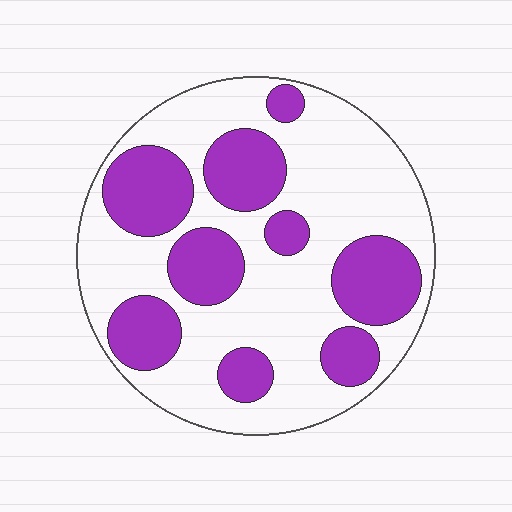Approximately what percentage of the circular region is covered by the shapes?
Approximately 35%.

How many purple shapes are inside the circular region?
9.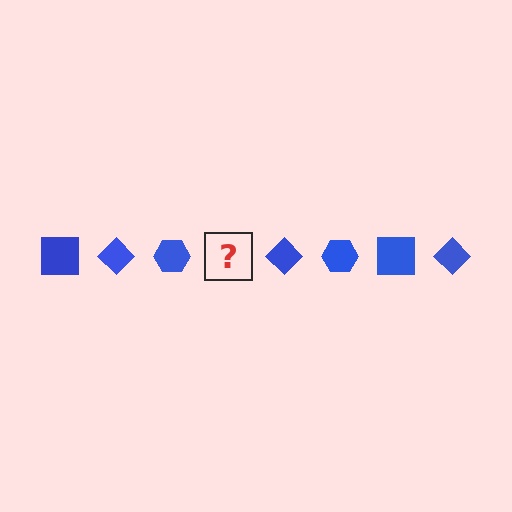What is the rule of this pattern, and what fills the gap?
The rule is that the pattern cycles through square, diamond, hexagon shapes in blue. The gap should be filled with a blue square.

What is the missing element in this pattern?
The missing element is a blue square.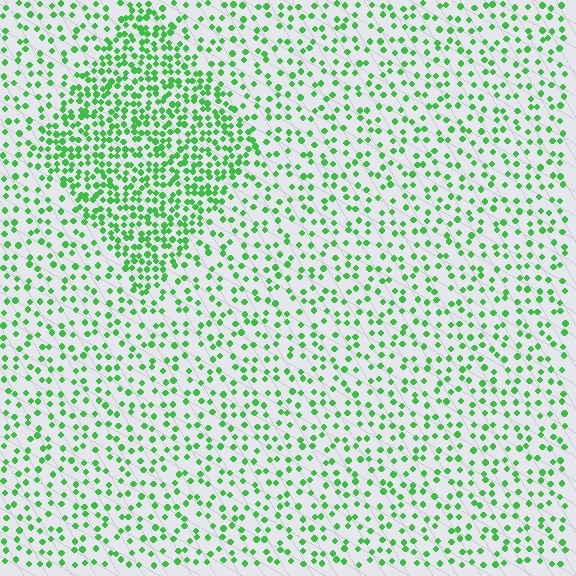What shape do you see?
I see a diamond.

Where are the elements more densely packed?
The elements are more densely packed inside the diamond boundary.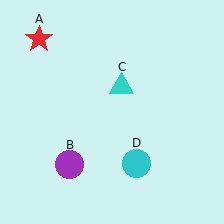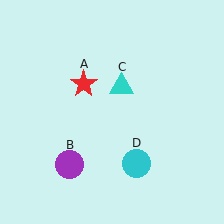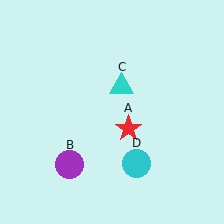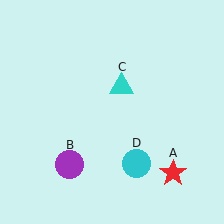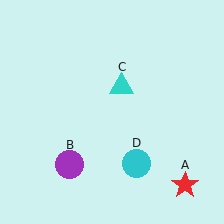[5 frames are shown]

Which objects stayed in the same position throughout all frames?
Purple circle (object B) and cyan triangle (object C) and cyan circle (object D) remained stationary.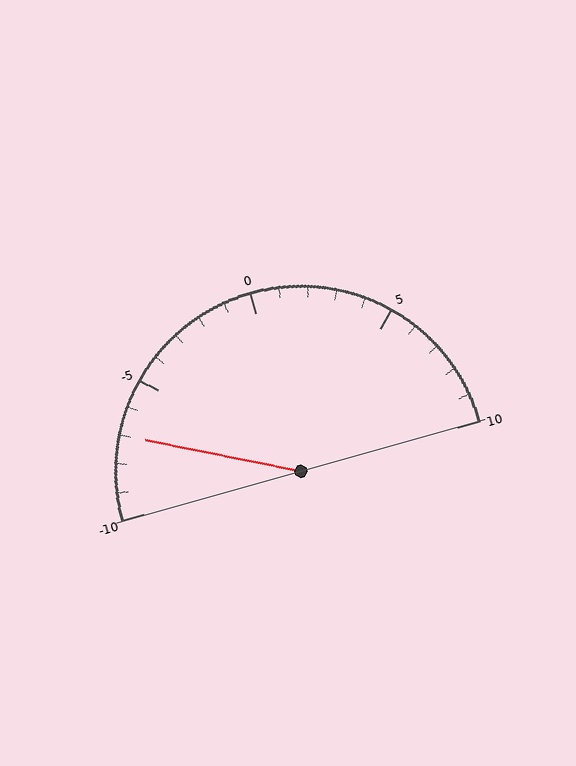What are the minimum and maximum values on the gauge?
The gauge ranges from -10 to 10.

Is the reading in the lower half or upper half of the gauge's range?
The reading is in the lower half of the range (-10 to 10).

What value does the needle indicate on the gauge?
The needle indicates approximately -7.